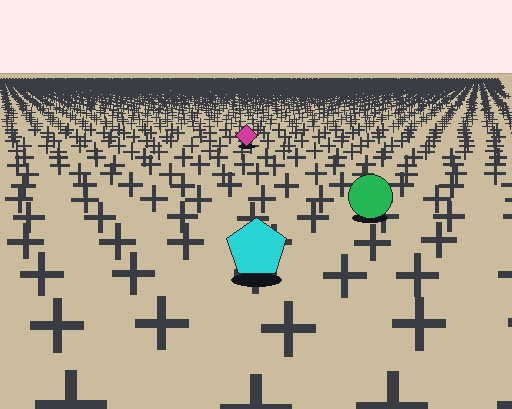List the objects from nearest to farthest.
From nearest to farthest: the cyan pentagon, the green circle, the magenta diamond.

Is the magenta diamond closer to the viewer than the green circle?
No. The green circle is closer — you can tell from the texture gradient: the ground texture is coarser near it.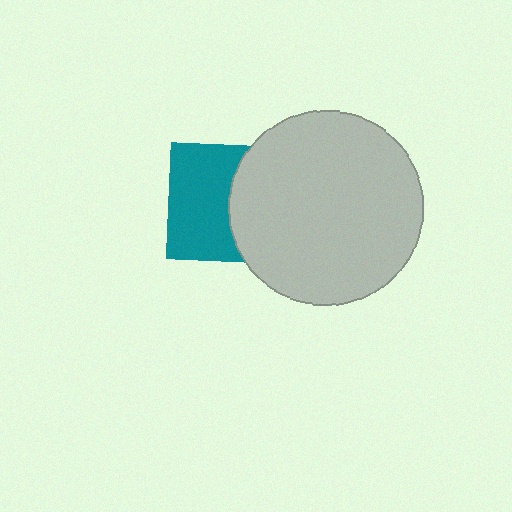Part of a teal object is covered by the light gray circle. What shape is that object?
It is a square.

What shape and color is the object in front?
The object in front is a light gray circle.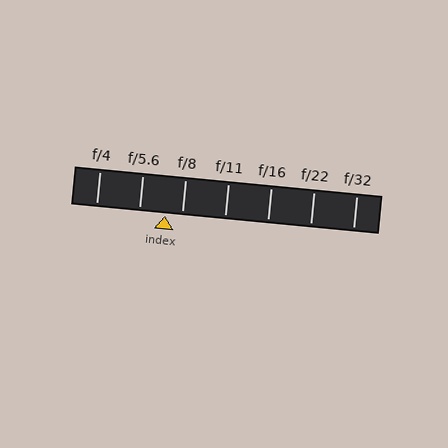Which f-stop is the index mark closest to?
The index mark is closest to f/8.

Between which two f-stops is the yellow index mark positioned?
The index mark is between f/5.6 and f/8.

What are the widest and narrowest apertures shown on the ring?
The widest aperture shown is f/4 and the narrowest is f/32.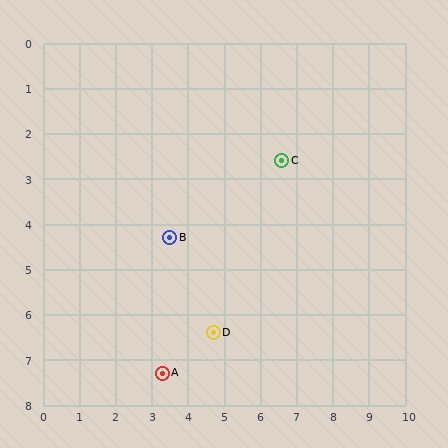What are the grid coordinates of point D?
Point D is at approximately (4.7, 6.4).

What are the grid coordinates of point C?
Point C is at approximately (6.6, 2.6).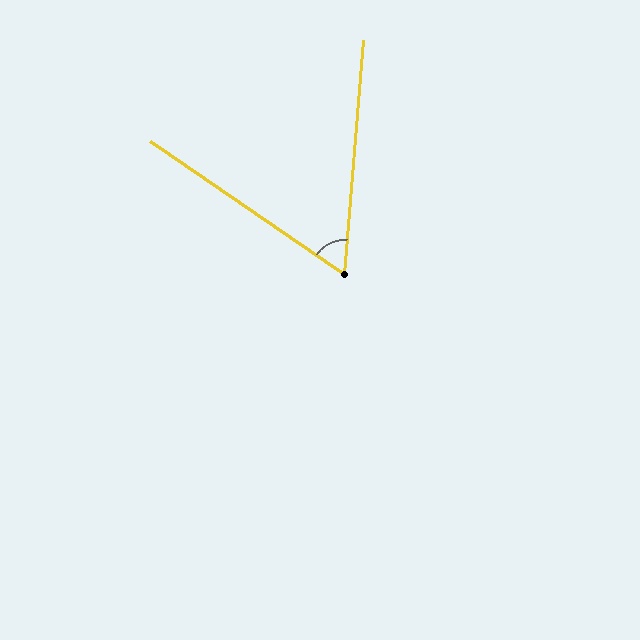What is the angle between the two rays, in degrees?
Approximately 60 degrees.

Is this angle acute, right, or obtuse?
It is acute.